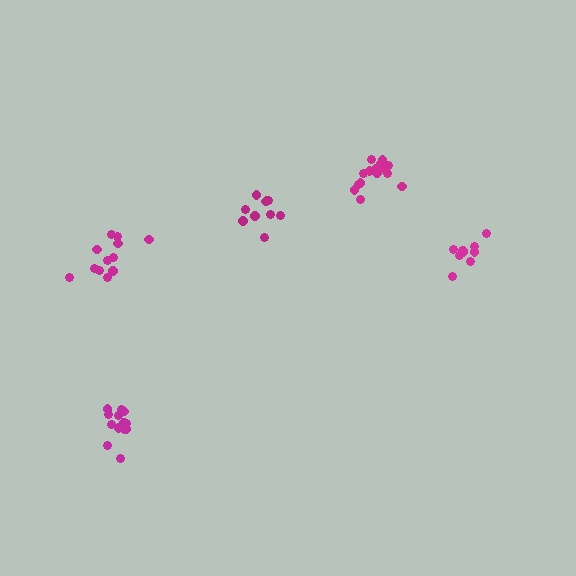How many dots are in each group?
Group 1: 10 dots, Group 2: 14 dots, Group 3: 10 dots, Group 4: 15 dots, Group 5: 12 dots (61 total).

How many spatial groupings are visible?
There are 5 spatial groupings.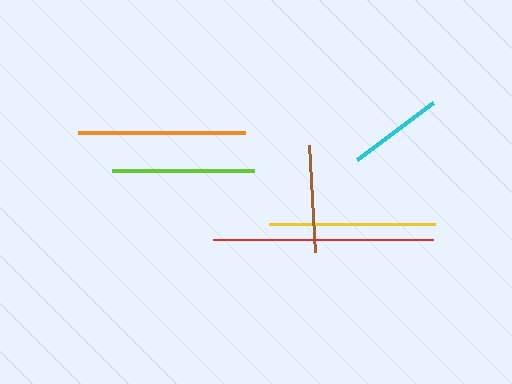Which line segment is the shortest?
The cyan line is the shortest at approximately 95 pixels.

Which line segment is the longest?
The red line is the longest at approximately 220 pixels.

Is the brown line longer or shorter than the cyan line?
The brown line is longer than the cyan line.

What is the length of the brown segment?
The brown segment is approximately 108 pixels long.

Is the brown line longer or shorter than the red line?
The red line is longer than the brown line.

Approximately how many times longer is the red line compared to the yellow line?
The red line is approximately 1.3 times the length of the yellow line.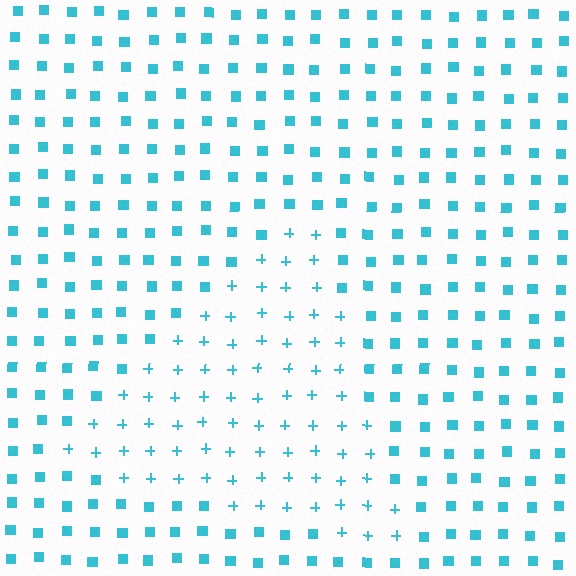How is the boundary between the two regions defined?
The boundary is defined by a change in element shape: plus signs inside vs. squares outside. All elements share the same color and spacing.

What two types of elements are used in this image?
The image uses plus signs inside the triangle region and squares outside it.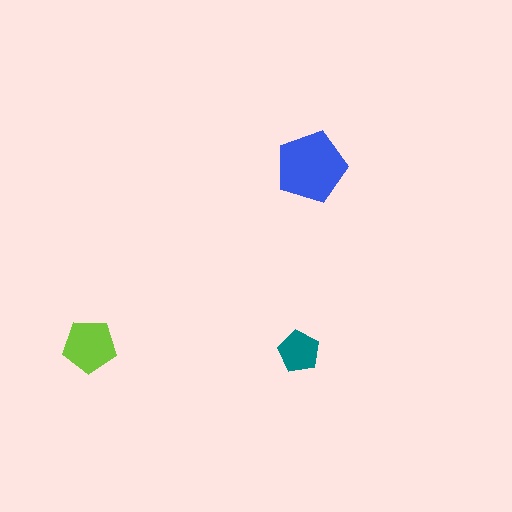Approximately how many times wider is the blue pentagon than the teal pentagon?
About 1.5 times wider.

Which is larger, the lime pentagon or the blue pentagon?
The blue one.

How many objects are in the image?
There are 3 objects in the image.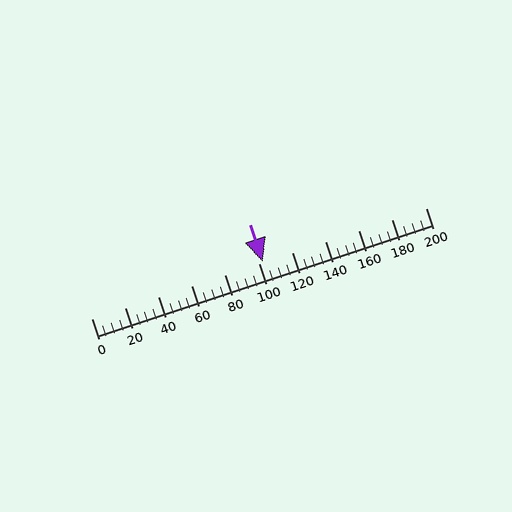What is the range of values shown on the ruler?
The ruler shows values from 0 to 200.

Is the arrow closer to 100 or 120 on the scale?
The arrow is closer to 100.